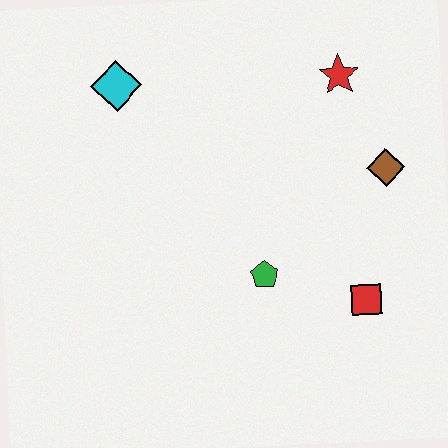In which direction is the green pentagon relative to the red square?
The green pentagon is to the left of the red square.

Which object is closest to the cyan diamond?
The red star is closest to the cyan diamond.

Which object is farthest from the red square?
The cyan diamond is farthest from the red square.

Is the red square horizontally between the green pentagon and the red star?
No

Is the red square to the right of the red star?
Yes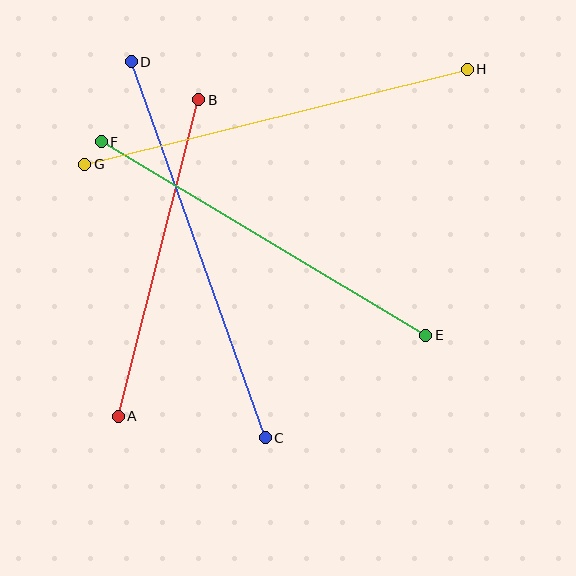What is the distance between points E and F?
The distance is approximately 378 pixels.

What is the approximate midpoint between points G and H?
The midpoint is at approximately (276, 117) pixels.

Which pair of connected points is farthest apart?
Points C and D are farthest apart.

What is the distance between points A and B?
The distance is approximately 327 pixels.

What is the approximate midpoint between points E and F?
The midpoint is at approximately (264, 238) pixels.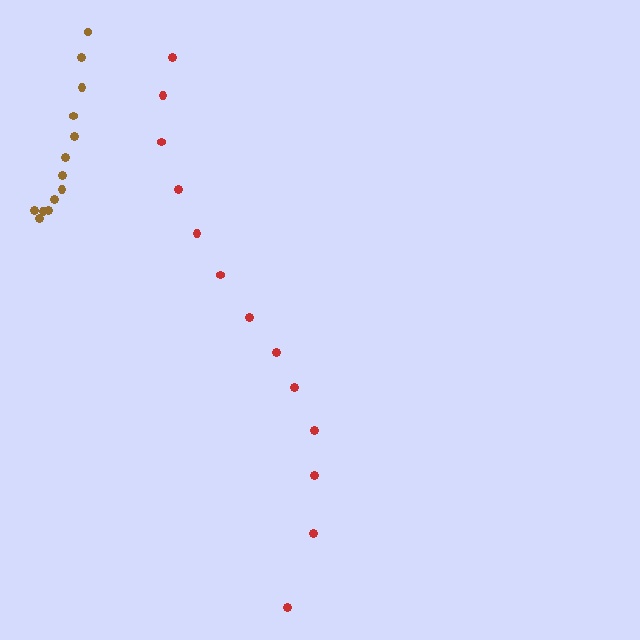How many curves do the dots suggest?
There are 2 distinct paths.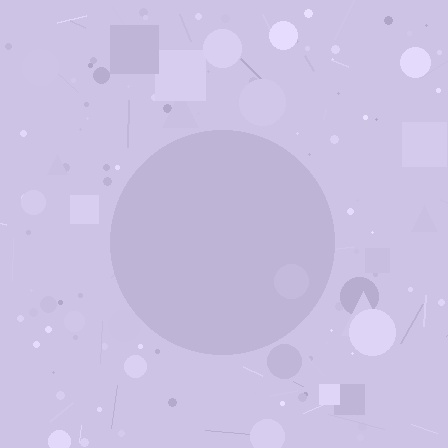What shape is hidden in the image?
A circle is hidden in the image.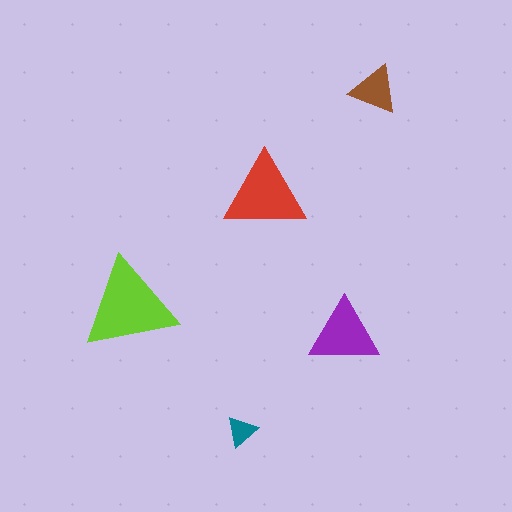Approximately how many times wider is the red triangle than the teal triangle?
About 2.5 times wider.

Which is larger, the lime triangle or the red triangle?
The lime one.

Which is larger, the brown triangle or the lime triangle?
The lime one.